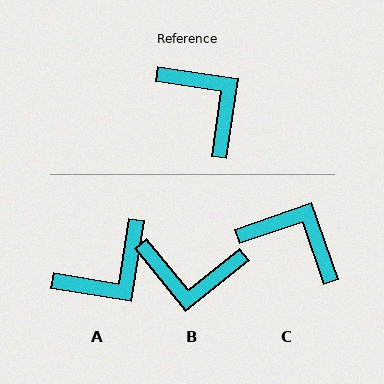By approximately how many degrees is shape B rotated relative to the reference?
Approximately 133 degrees clockwise.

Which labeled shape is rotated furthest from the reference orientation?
B, about 133 degrees away.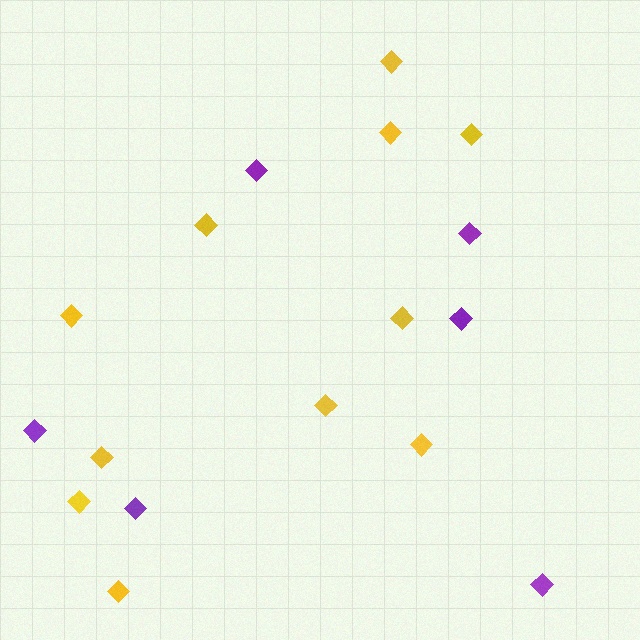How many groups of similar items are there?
There are 2 groups: one group of purple diamonds (6) and one group of yellow diamonds (11).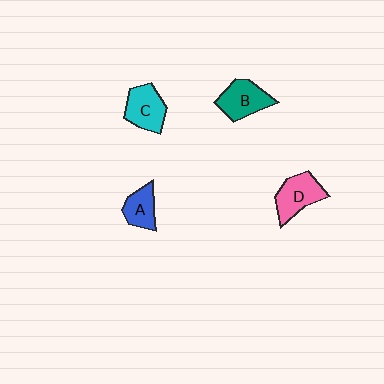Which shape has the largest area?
Shape D (pink).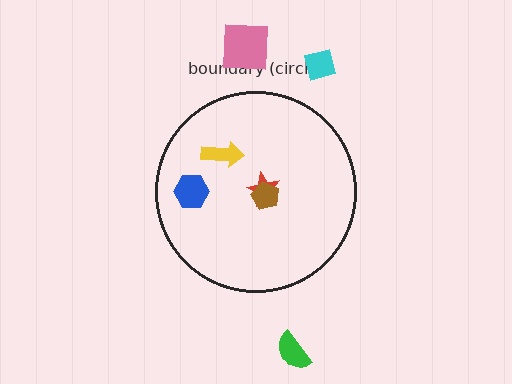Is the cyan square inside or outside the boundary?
Outside.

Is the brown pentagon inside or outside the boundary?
Inside.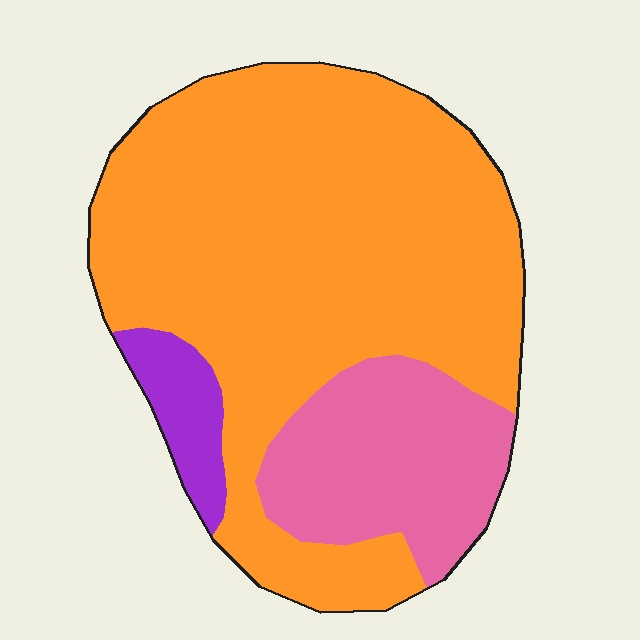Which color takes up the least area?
Purple, at roughly 5%.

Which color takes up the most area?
Orange, at roughly 70%.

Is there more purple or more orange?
Orange.